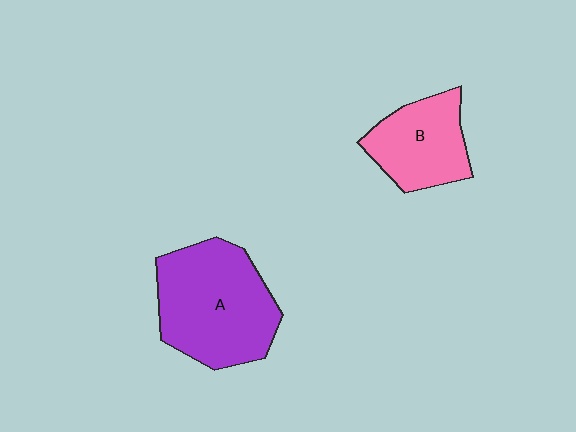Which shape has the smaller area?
Shape B (pink).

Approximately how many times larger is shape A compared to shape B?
Approximately 1.6 times.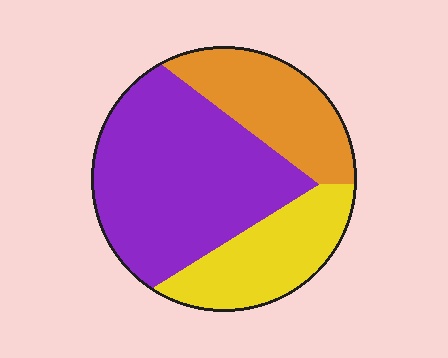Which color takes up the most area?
Purple, at roughly 50%.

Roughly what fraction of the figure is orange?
Orange takes up about one quarter (1/4) of the figure.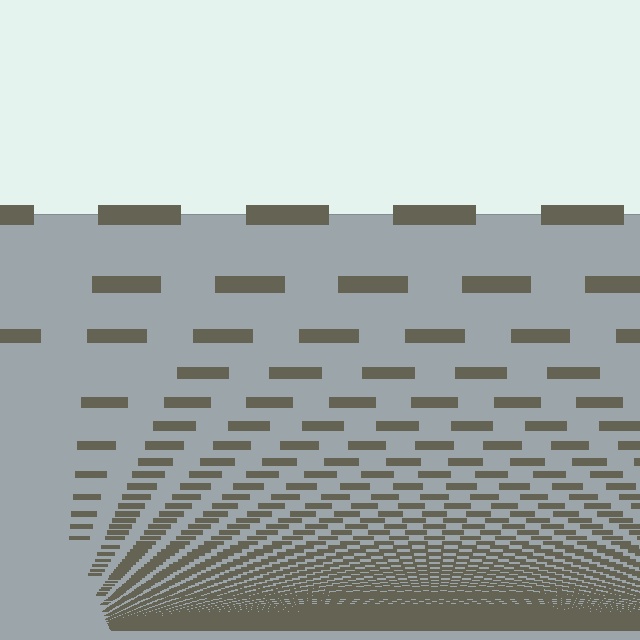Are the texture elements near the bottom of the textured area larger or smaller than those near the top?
Smaller. The gradient is inverted — elements near the bottom are smaller and denser.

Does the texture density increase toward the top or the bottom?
Density increases toward the bottom.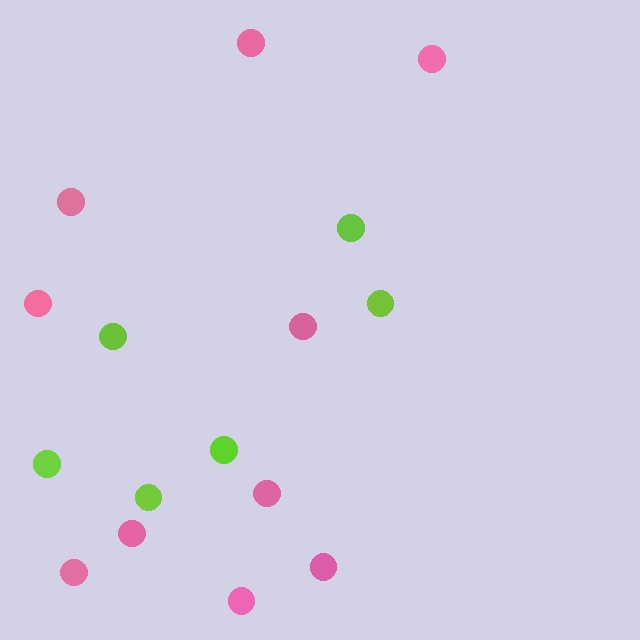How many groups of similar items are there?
There are 2 groups: one group of pink circles (10) and one group of lime circles (6).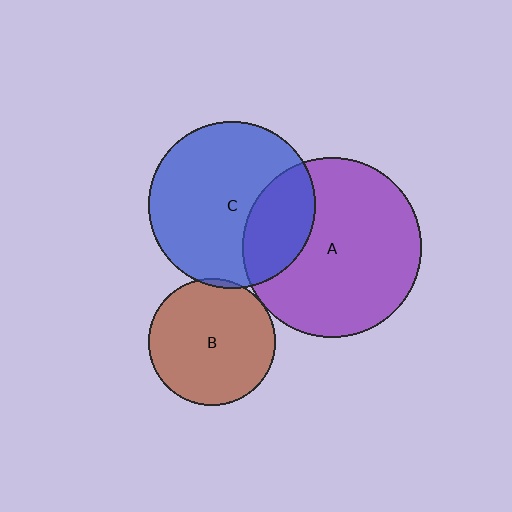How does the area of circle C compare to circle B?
Approximately 1.7 times.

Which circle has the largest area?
Circle A (purple).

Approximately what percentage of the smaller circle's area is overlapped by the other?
Approximately 30%.